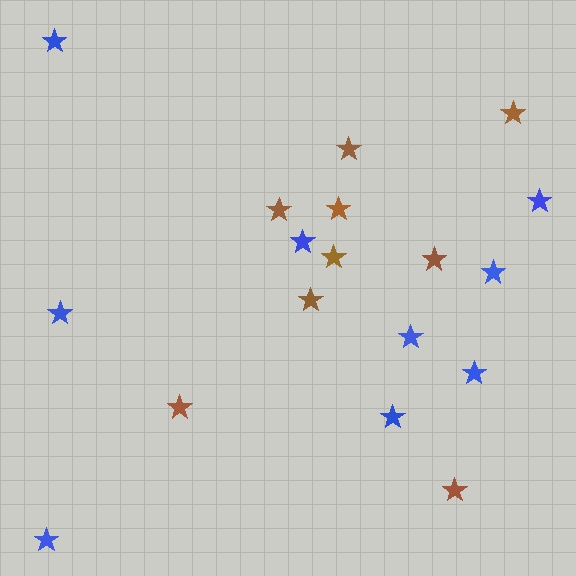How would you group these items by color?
There are 2 groups: one group of brown stars (9) and one group of blue stars (9).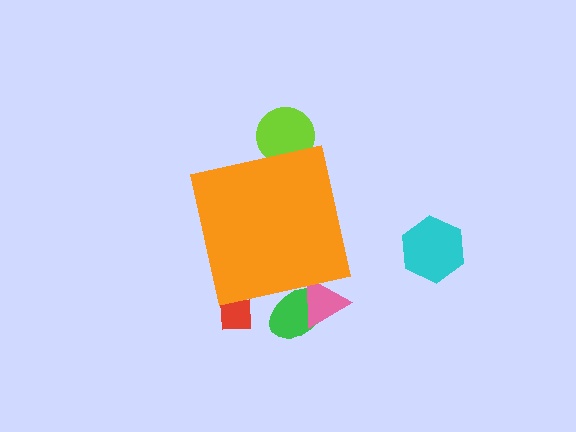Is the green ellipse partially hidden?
Yes, the green ellipse is partially hidden behind the orange square.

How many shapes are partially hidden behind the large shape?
4 shapes are partially hidden.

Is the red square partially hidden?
Yes, the red square is partially hidden behind the orange square.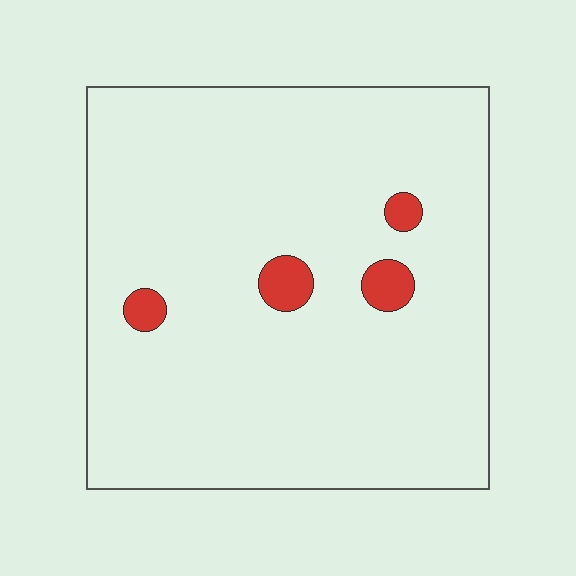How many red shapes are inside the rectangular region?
4.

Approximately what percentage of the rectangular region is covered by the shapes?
Approximately 5%.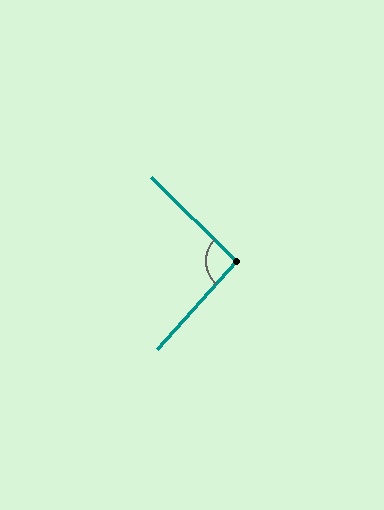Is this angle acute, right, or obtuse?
It is approximately a right angle.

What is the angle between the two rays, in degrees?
Approximately 92 degrees.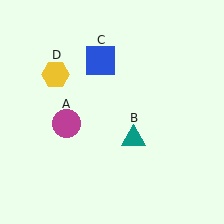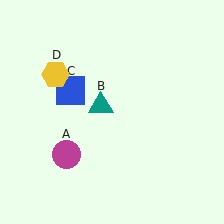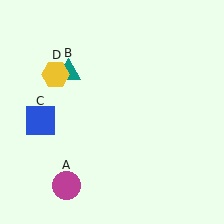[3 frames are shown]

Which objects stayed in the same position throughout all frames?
Yellow hexagon (object D) remained stationary.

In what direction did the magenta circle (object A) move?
The magenta circle (object A) moved down.